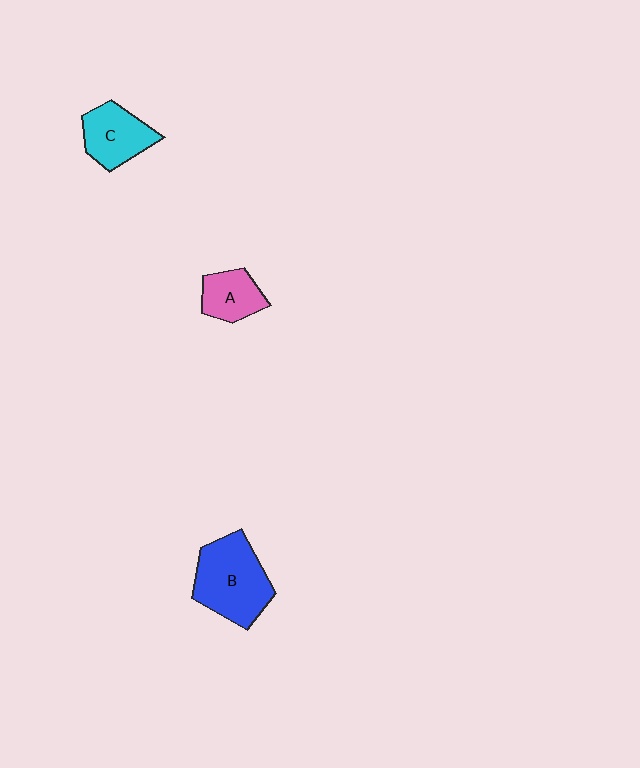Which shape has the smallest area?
Shape A (pink).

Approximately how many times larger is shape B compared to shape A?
Approximately 2.0 times.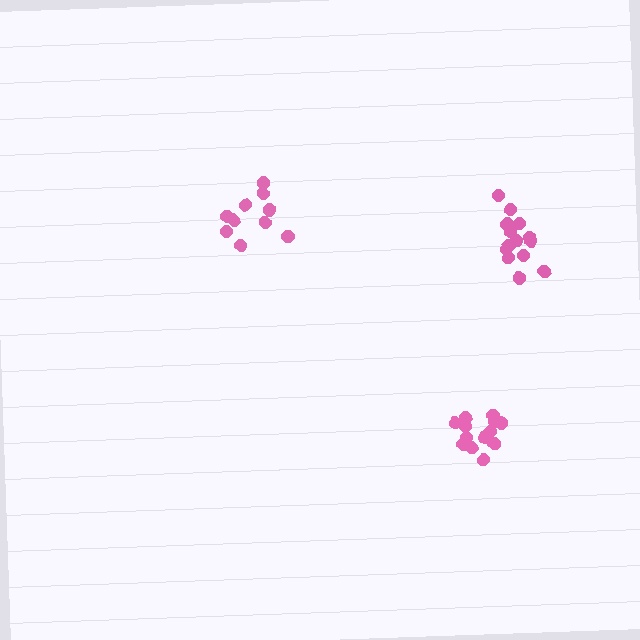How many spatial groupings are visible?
There are 3 spatial groupings.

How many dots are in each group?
Group 1: 11 dots, Group 2: 14 dots, Group 3: 14 dots (39 total).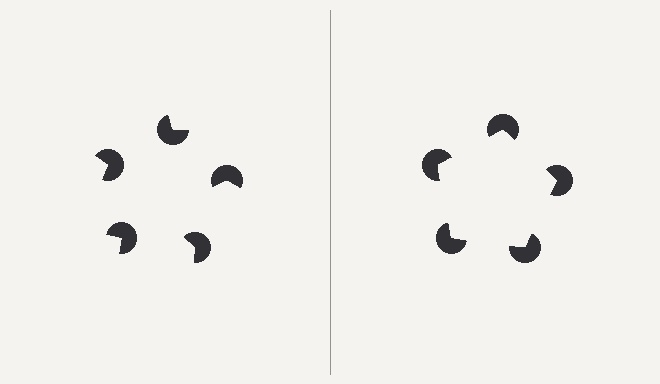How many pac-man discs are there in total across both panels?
10 — 5 on each side.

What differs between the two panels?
The pac-man discs are positioned identically on both sides; only the wedge orientations differ. On the right they align to a pentagon; on the left they are misaligned.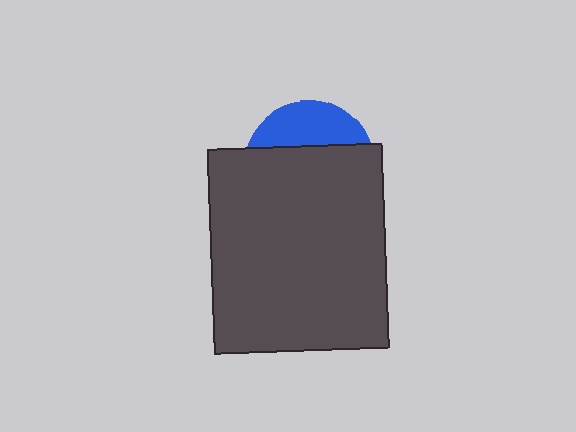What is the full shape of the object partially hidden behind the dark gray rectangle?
The partially hidden object is a blue circle.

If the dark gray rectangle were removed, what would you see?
You would see the complete blue circle.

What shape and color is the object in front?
The object in front is a dark gray rectangle.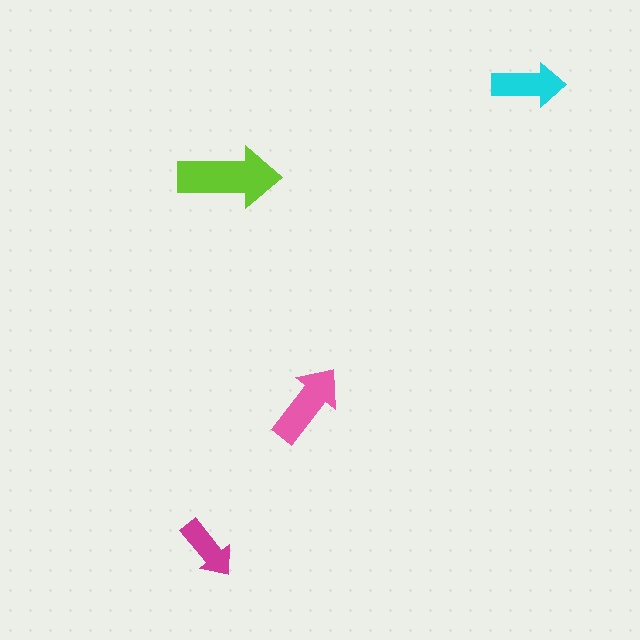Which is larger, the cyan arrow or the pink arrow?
The pink one.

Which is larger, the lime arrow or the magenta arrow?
The lime one.